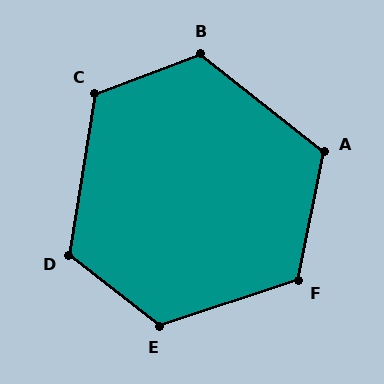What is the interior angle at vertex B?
Approximately 121 degrees (obtuse).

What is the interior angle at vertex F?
Approximately 120 degrees (obtuse).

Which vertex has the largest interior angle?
E, at approximately 123 degrees.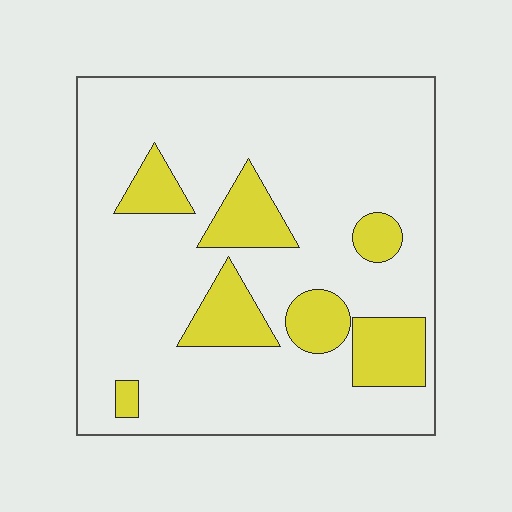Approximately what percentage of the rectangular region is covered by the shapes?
Approximately 20%.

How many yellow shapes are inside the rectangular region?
7.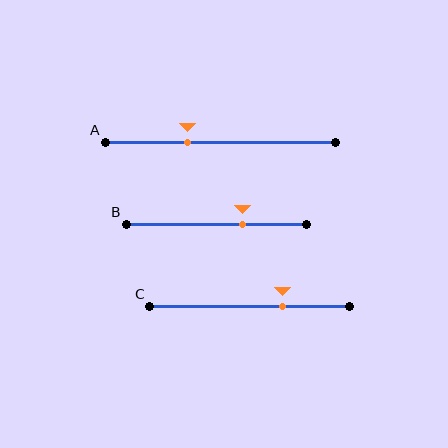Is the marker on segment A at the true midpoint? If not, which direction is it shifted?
No, the marker on segment A is shifted to the left by about 14% of the segment length.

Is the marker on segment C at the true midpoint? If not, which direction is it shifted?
No, the marker on segment C is shifted to the right by about 16% of the segment length.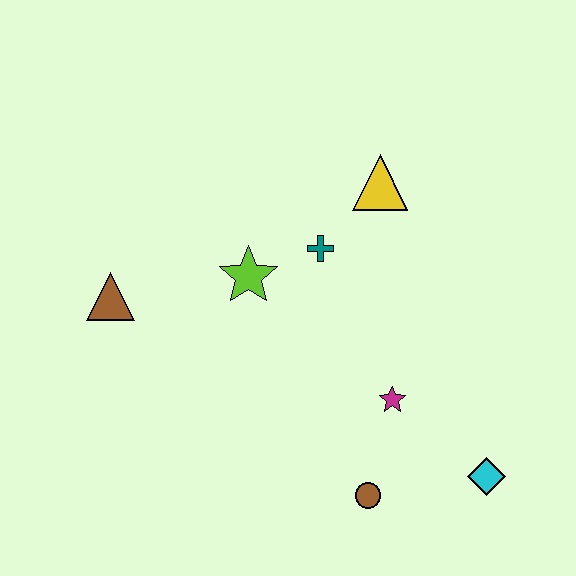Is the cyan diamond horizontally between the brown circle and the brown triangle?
No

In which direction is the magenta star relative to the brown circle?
The magenta star is above the brown circle.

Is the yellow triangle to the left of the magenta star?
Yes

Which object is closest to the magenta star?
The brown circle is closest to the magenta star.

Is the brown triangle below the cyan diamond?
No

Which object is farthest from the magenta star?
The brown triangle is farthest from the magenta star.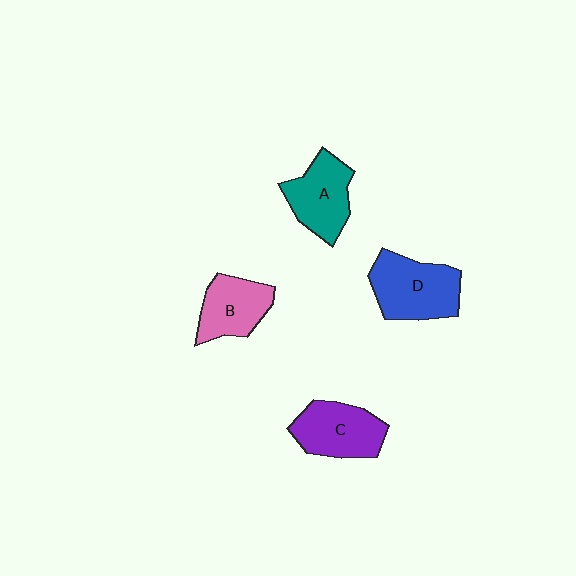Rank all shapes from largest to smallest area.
From largest to smallest: D (blue), C (purple), A (teal), B (pink).